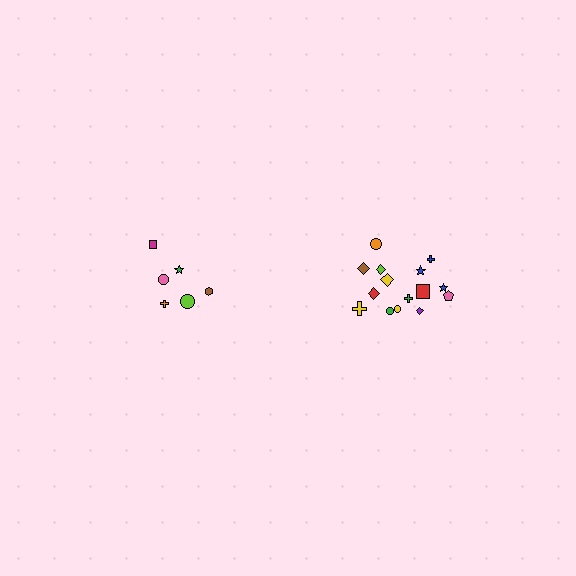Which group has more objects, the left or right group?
The right group.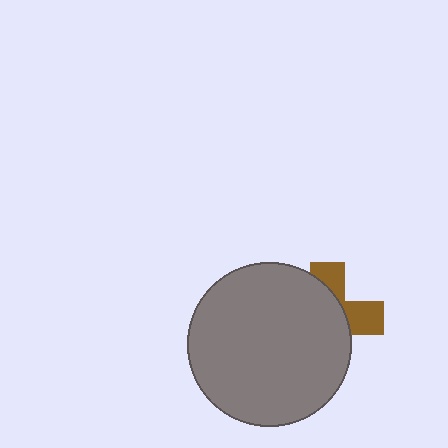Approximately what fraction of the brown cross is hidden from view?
Roughly 68% of the brown cross is hidden behind the gray circle.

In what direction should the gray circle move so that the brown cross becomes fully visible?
The gray circle should move left. That is the shortest direction to clear the overlap and leave the brown cross fully visible.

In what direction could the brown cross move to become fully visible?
The brown cross could move right. That would shift it out from behind the gray circle entirely.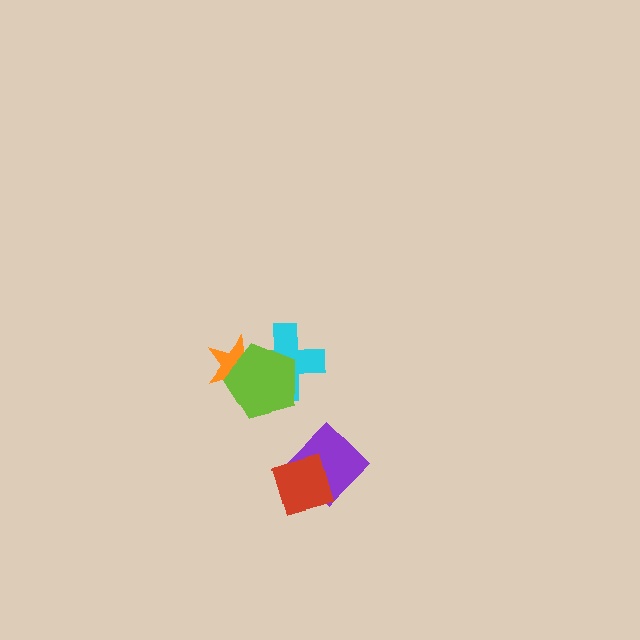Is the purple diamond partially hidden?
Yes, it is partially covered by another shape.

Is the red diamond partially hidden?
No, no other shape covers it.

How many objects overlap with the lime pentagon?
2 objects overlap with the lime pentagon.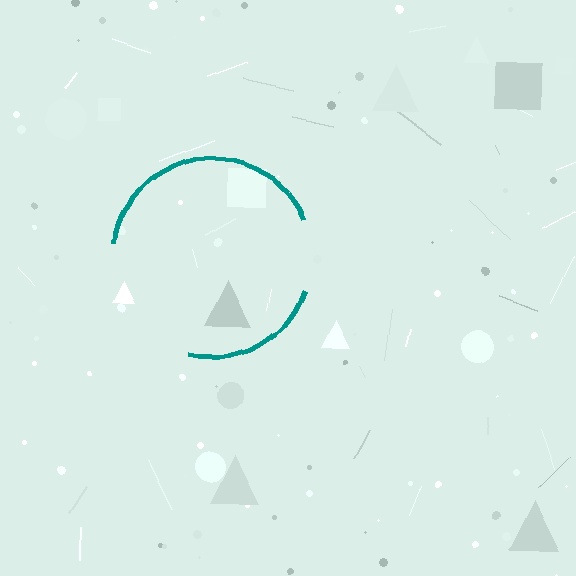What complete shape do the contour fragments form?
The contour fragments form a circle.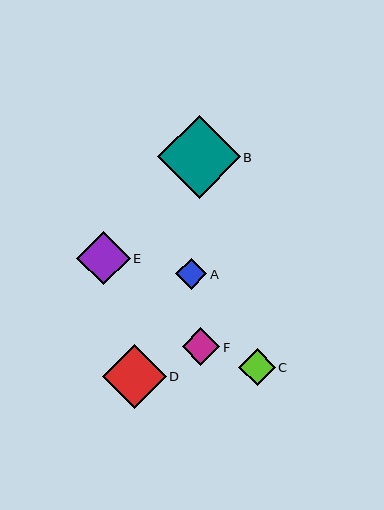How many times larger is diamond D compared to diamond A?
Diamond D is approximately 2.1 times the size of diamond A.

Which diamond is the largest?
Diamond B is the largest with a size of approximately 83 pixels.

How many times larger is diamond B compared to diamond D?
Diamond B is approximately 1.3 times the size of diamond D.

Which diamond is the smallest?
Diamond A is the smallest with a size of approximately 31 pixels.